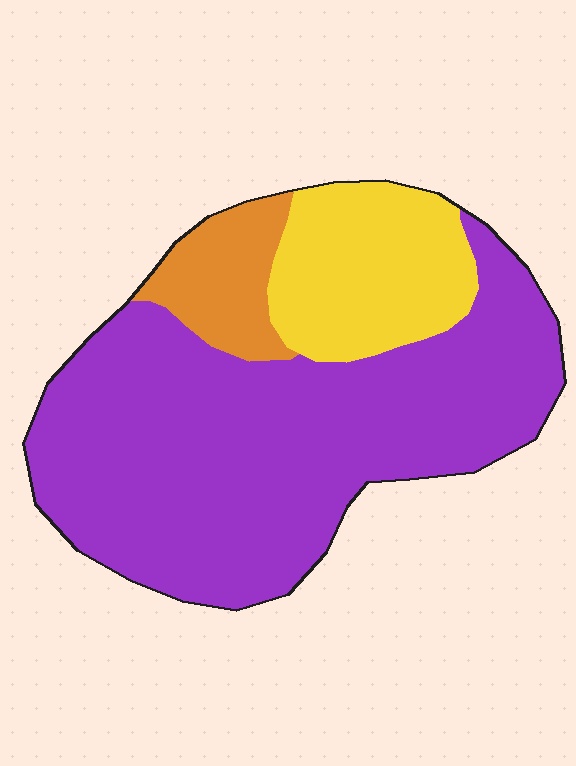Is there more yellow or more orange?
Yellow.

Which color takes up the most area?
Purple, at roughly 70%.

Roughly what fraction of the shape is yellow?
Yellow covers 20% of the shape.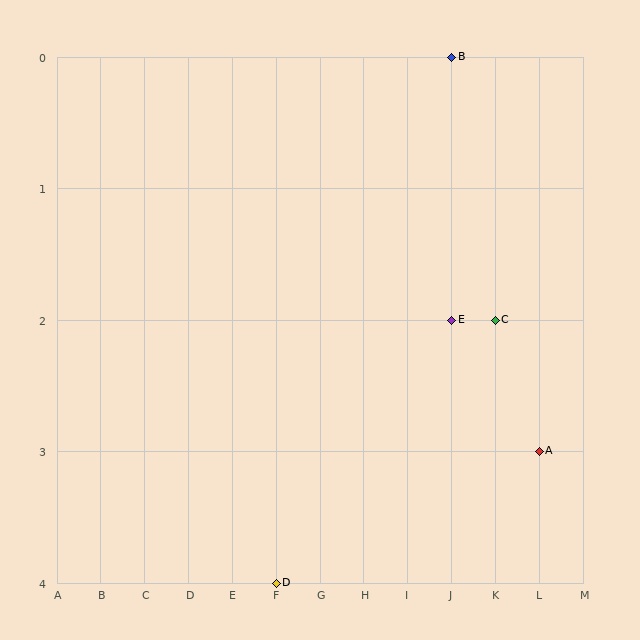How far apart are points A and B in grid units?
Points A and B are 2 columns and 3 rows apart (about 3.6 grid units diagonally).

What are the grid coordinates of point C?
Point C is at grid coordinates (K, 2).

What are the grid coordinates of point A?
Point A is at grid coordinates (L, 3).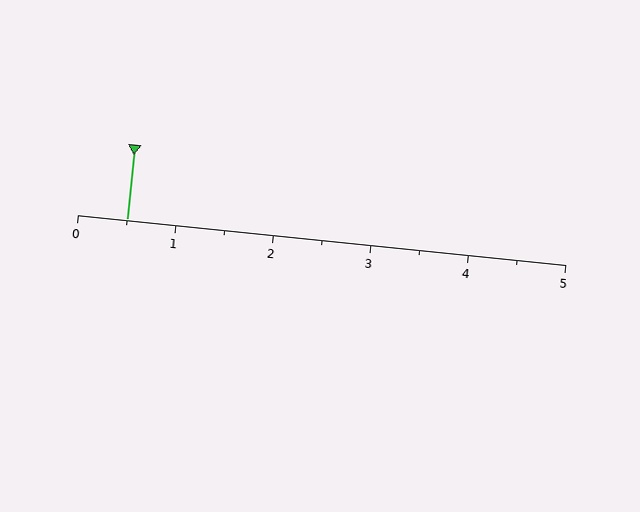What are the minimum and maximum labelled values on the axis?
The axis runs from 0 to 5.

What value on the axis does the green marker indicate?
The marker indicates approximately 0.5.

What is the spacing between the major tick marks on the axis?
The major ticks are spaced 1 apart.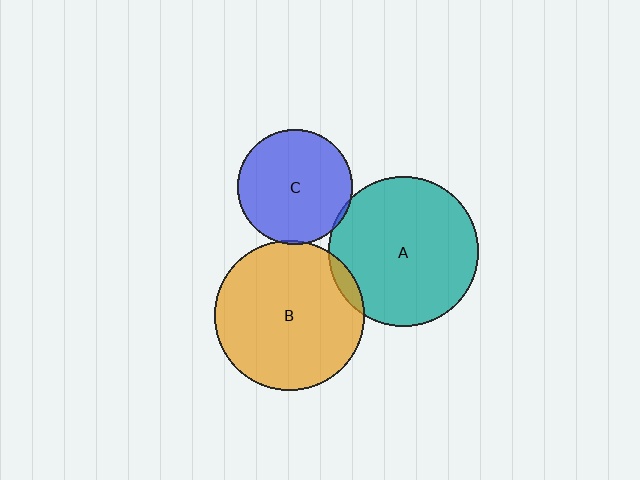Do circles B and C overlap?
Yes.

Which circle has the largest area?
Circle B (orange).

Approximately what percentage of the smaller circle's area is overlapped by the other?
Approximately 5%.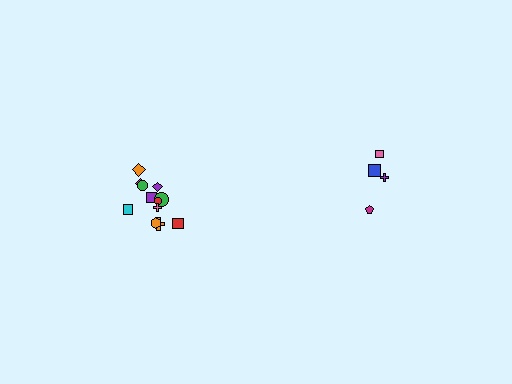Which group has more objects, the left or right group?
The left group.